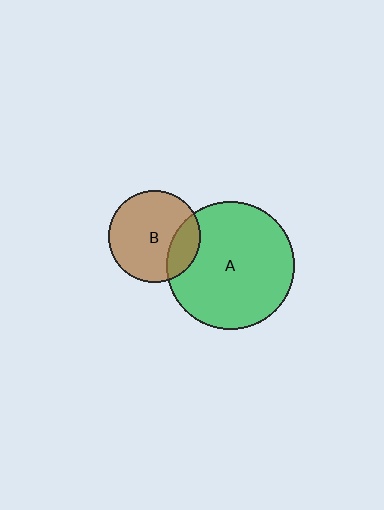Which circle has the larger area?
Circle A (green).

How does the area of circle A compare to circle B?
Approximately 2.0 times.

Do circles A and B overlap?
Yes.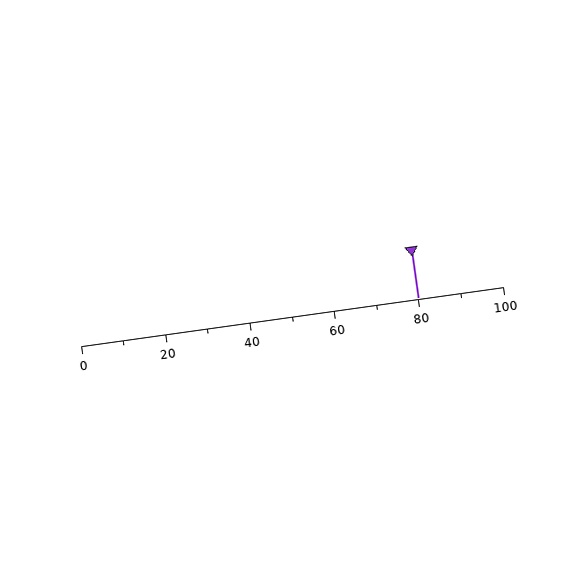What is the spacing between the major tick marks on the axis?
The major ticks are spaced 20 apart.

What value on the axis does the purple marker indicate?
The marker indicates approximately 80.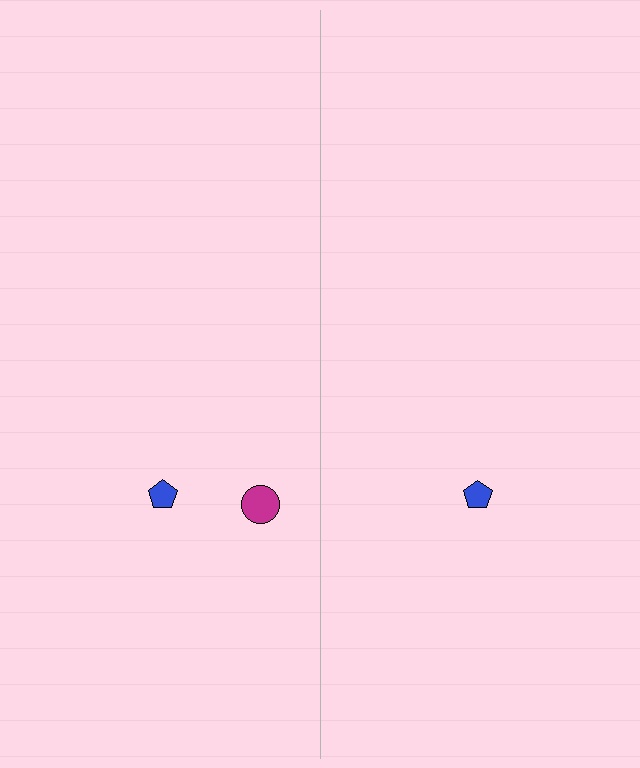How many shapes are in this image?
There are 3 shapes in this image.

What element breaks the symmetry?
A magenta circle is missing from the right side.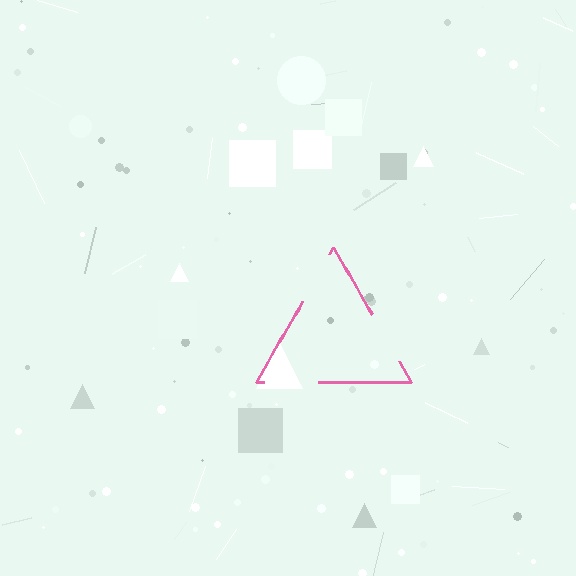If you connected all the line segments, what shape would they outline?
They would outline a triangle.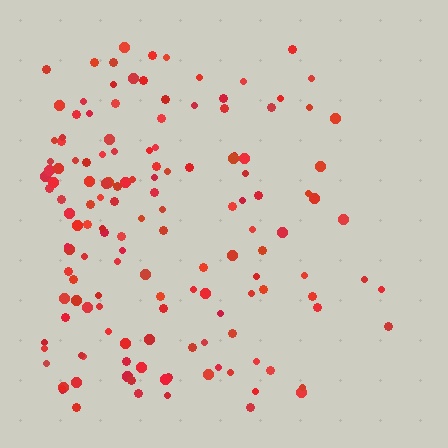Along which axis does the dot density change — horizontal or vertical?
Horizontal.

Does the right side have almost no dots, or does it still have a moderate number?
Still a moderate number, just noticeably fewer than the left.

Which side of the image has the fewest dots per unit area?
The right.